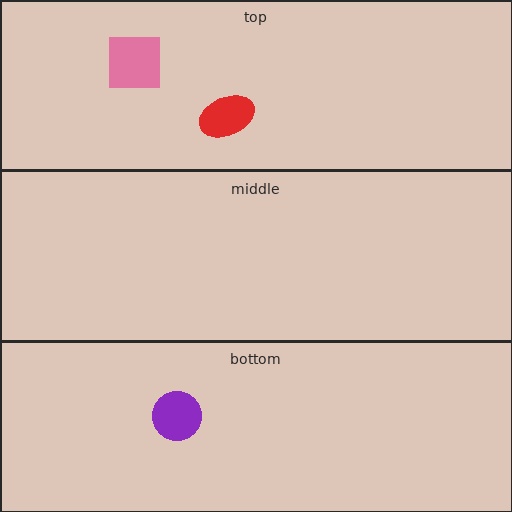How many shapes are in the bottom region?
1.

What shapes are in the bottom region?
The purple circle.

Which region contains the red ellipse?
The top region.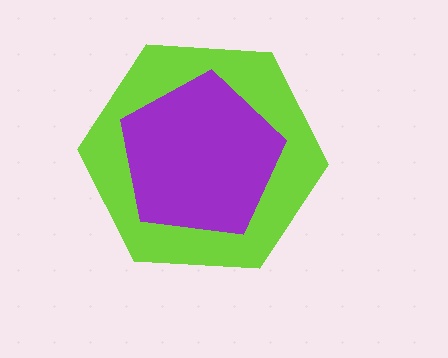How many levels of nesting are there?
2.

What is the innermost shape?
The purple pentagon.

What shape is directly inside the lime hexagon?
The purple pentagon.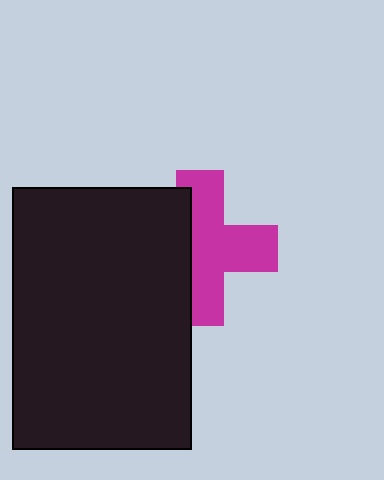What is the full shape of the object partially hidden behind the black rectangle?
The partially hidden object is a magenta cross.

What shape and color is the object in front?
The object in front is a black rectangle.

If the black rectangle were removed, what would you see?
You would see the complete magenta cross.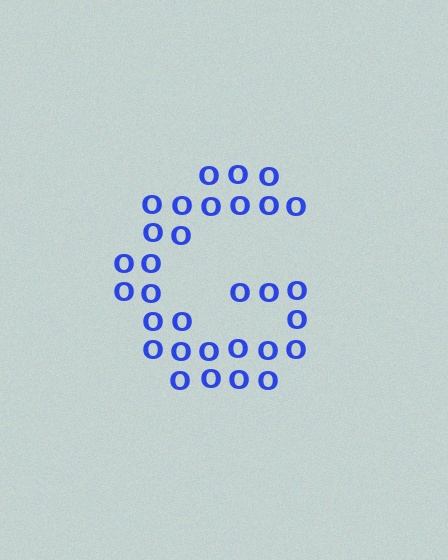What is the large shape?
The large shape is the letter G.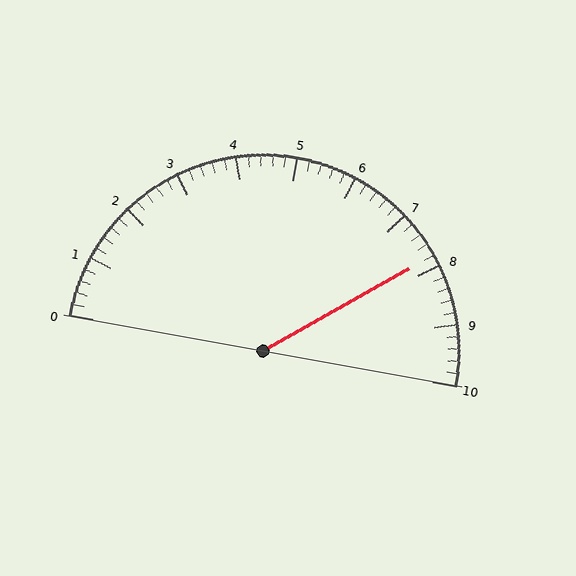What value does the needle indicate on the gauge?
The needle indicates approximately 7.8.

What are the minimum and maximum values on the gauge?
The gauge ranges from 0 to 10.